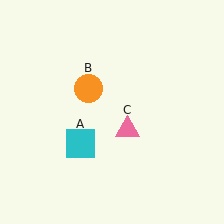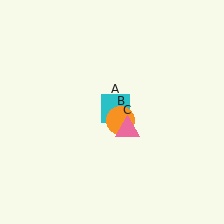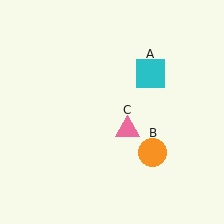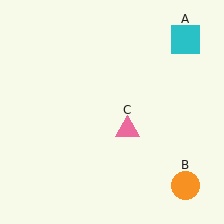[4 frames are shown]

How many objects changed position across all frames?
2 objects changed position: cyan square (object A), orange circle (object B).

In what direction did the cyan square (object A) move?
The cyan square (object A) moved up and to the right.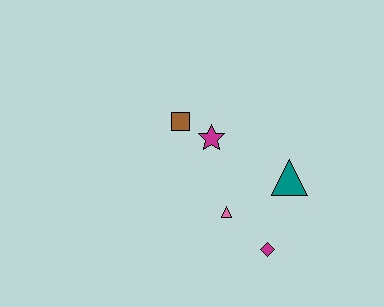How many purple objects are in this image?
There are no purple objects.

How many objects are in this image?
There are 5 objects.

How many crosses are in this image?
There are no crosses.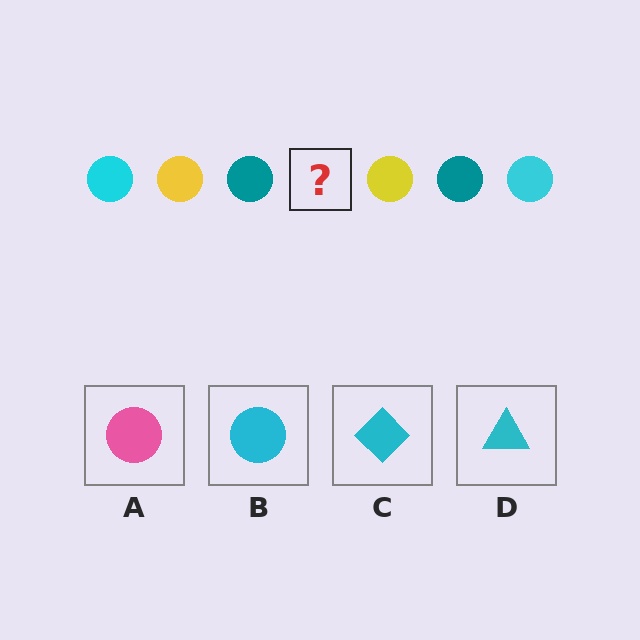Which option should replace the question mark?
Option B.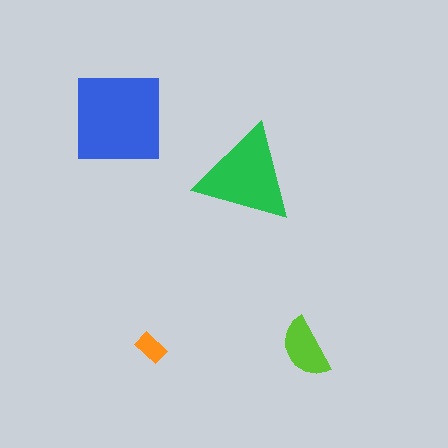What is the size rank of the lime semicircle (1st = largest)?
3rd.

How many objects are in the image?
There are 4 objects in the image.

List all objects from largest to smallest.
The blue square, the green triangle, the lime semicircle, the orange rectangle.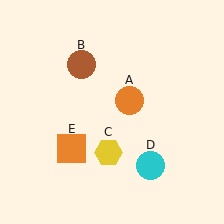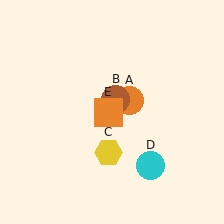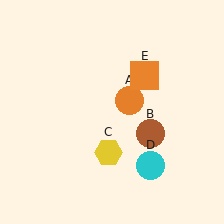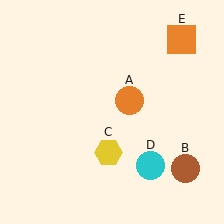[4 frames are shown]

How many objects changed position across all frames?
2 objects changed position: brown circle (object B), orange square (object E).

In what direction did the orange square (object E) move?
The orange square (object E) moved up and to the right.